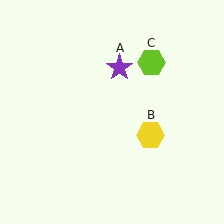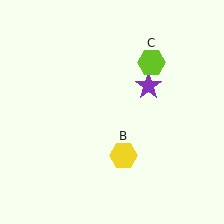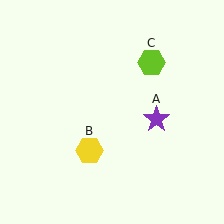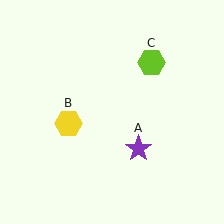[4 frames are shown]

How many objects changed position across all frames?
2 objects changed position: purple star (object A), yellow hexagon (object B).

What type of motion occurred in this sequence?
The purple star (object A), yellow hexagon (object B) rotated clockwise around the center of the scene.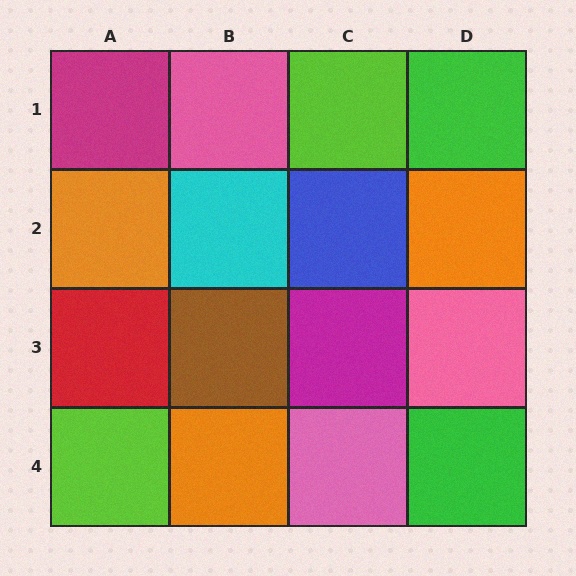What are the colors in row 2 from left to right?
Orange, cyan, blue, orange.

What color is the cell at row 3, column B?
Brown.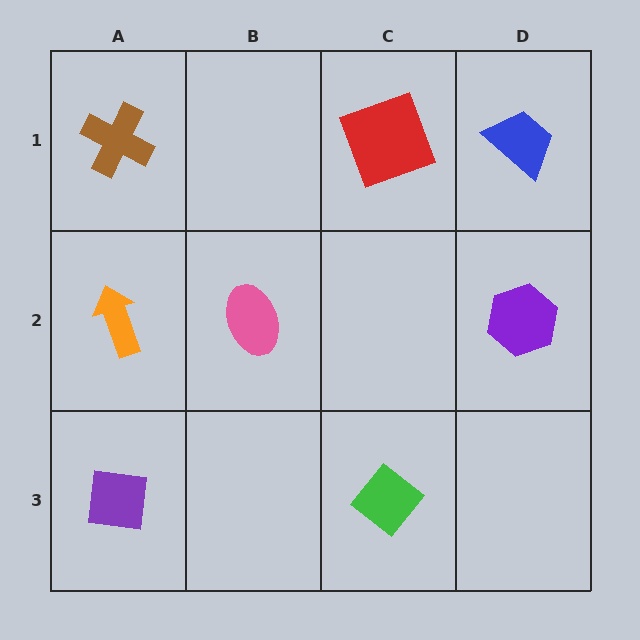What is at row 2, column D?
A purple hexagon.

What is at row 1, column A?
A brown cross.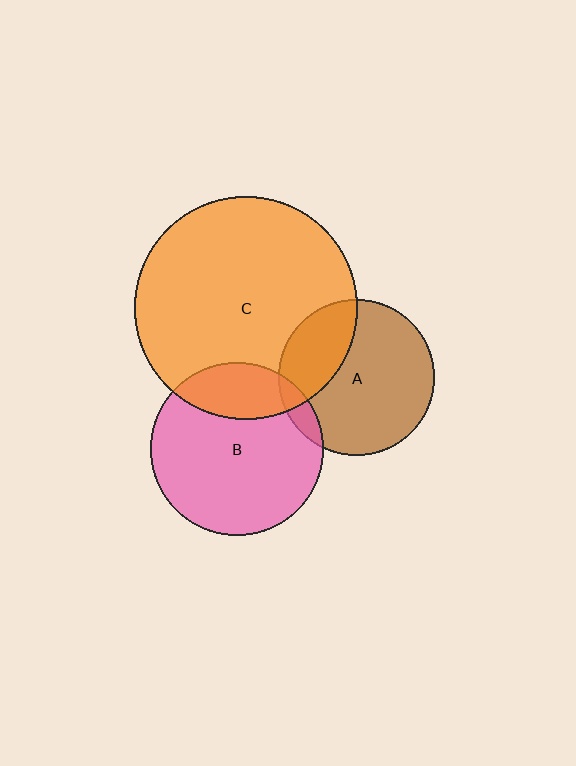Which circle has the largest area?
Circle C (orange).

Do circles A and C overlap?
Yes.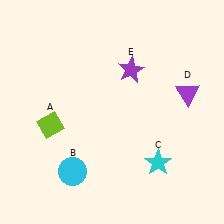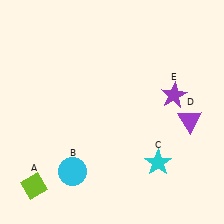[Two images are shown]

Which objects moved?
The objects that moved are: the lime diamond (A), the purple triangle (D), the purple star (E).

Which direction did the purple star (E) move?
The purple star (E) moved right.